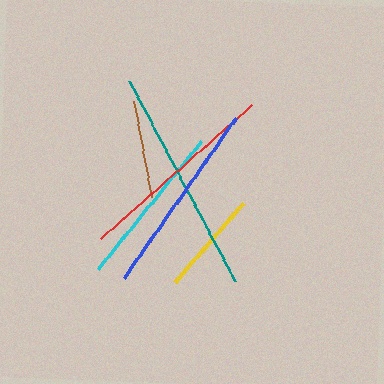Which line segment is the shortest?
The brown line is the shortest at approximately 97 pixels.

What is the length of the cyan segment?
The cyan segment is approximately 163 pixels long.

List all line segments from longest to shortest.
From longest to shortest: teal, red, blue, cyan, yellow, brown.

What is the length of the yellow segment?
The yellow segment is approximately 105 pixels long.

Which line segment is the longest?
The teal line is the longest at approximately 226 pixels.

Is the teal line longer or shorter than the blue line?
The teal line is longer than the blue line.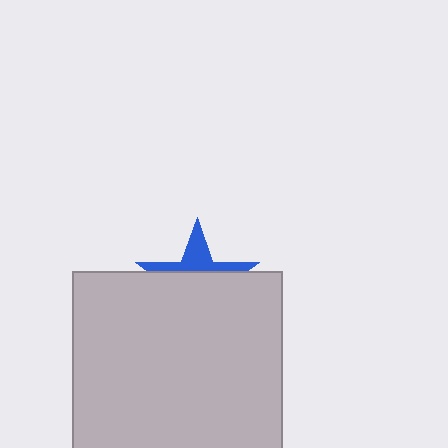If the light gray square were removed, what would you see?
You would see the complete blue star.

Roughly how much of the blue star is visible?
A small part of it is visible (roughly 36%).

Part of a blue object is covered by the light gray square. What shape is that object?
It is a star.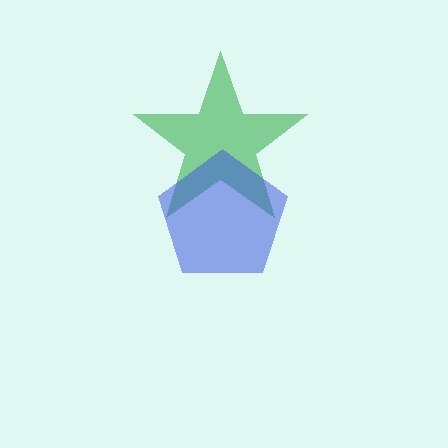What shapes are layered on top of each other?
The layered shapes are: a green star, a blue pentagon.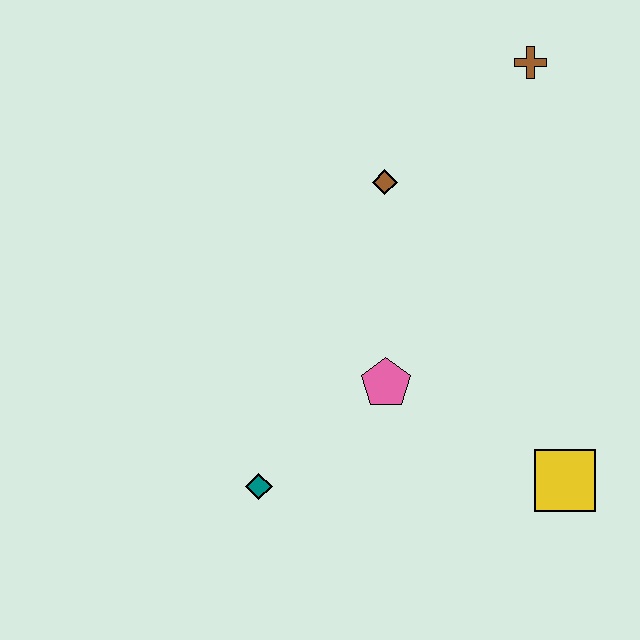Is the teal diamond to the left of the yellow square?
Yes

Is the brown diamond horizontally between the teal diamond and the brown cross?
Yes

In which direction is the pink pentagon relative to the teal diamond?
The pink pentagon is to the right of the teal diamond.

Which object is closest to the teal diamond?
The pink pentagon is closest to the teal diamond.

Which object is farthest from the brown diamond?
The yellow square is farthest from the brown diamond.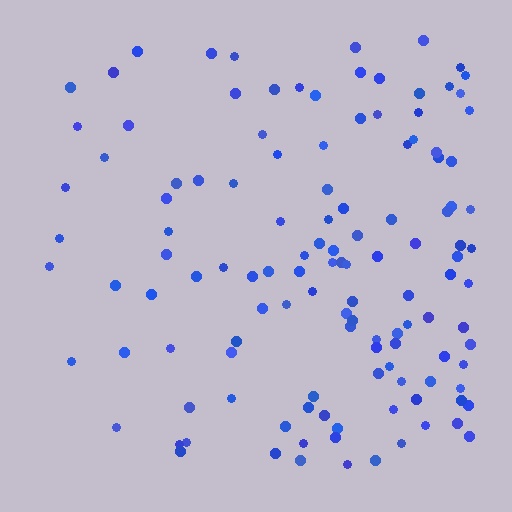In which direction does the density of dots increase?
From left to right, with the right side densest.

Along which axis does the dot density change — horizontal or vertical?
Horizontal.